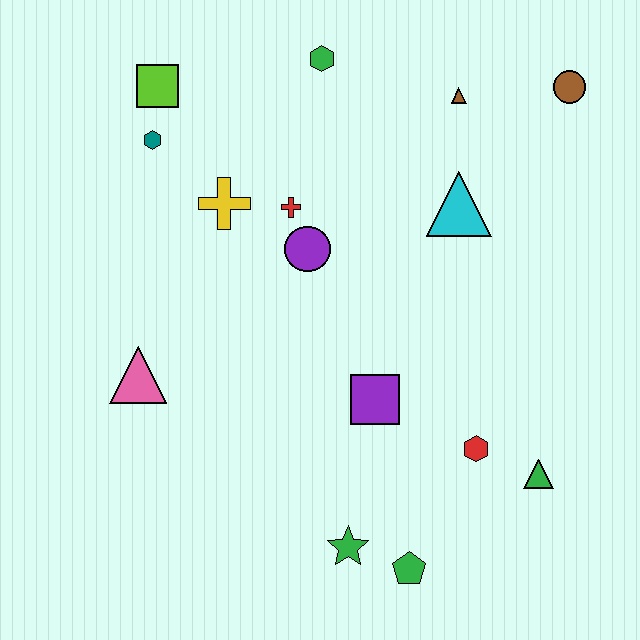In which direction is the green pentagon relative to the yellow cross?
The green pentagon is below the yellow cross.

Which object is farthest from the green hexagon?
The green pentagon is farthest from the green hexagon.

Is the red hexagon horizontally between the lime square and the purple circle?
No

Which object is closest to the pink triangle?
The yellow cross is closest to the pink triangle.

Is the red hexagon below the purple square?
Yes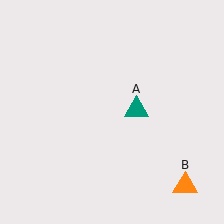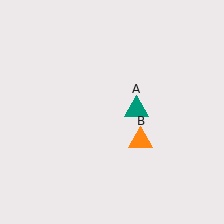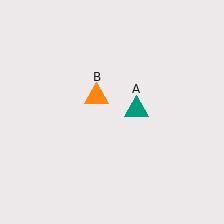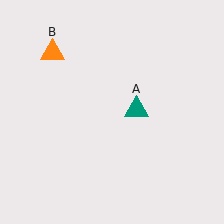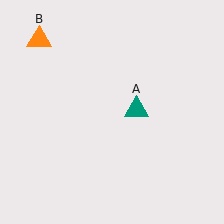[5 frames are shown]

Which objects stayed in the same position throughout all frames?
Teal triangle (object A) remained stationary.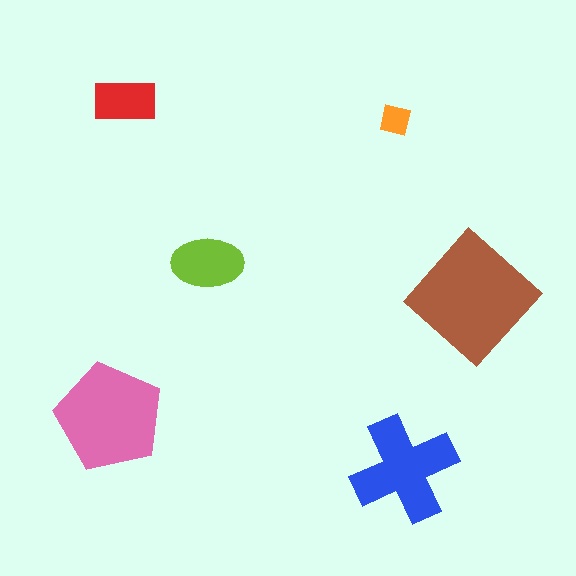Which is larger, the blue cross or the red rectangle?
The blue cross.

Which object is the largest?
The brown diamond.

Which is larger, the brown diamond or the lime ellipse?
The brown diamond.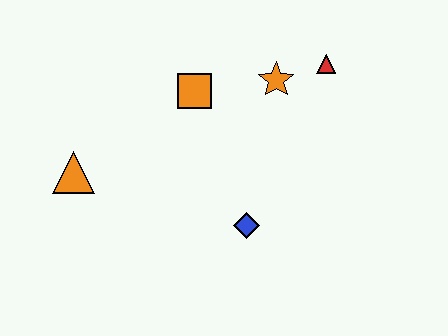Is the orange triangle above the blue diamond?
Yes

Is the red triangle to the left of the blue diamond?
No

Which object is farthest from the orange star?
The orange triangle is farthest from the orange star.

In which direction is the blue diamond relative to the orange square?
The blue diamond is below the orange square.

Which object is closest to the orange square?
The orange star is closest to the orange square.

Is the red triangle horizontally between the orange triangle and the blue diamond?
No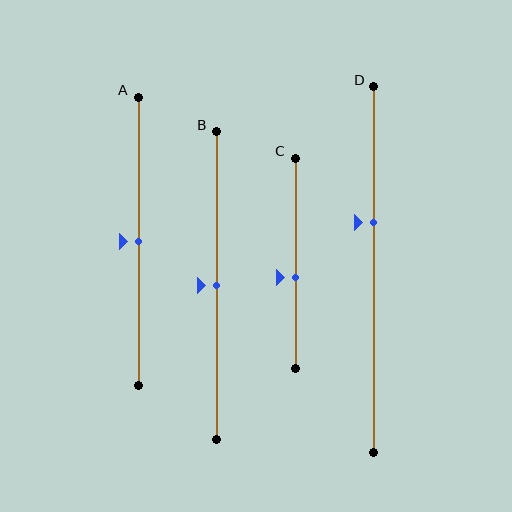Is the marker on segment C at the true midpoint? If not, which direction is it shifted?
No, the marker on segment C is shifted downward by about 7% of the segment length.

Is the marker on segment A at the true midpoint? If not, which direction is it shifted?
Yes, the marker on segment A is at the true midpoint.